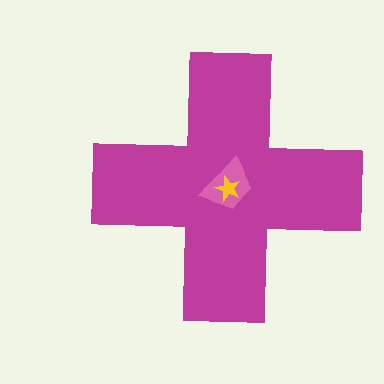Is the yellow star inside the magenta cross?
Yes.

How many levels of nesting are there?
3.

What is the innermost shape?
The yellow star.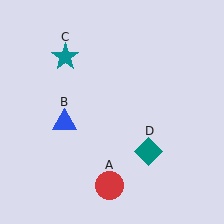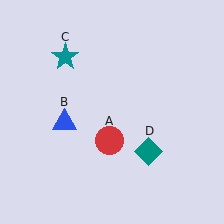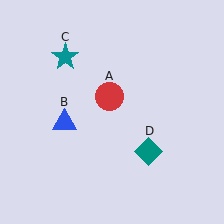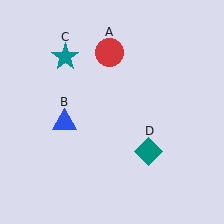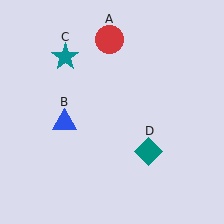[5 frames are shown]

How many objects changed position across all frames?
1 object changed position: red circle (object A).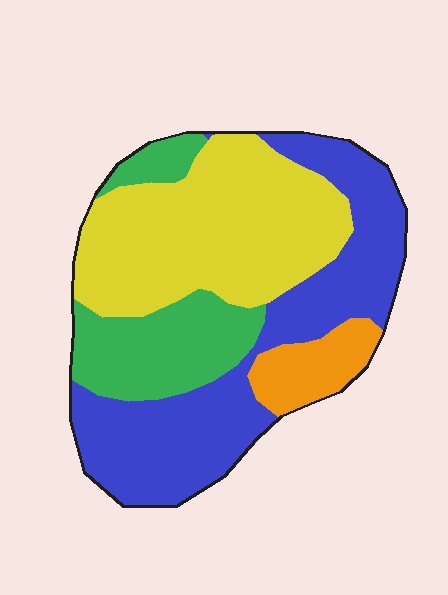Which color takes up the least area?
Orange, at roughly 10%.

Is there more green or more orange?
Green.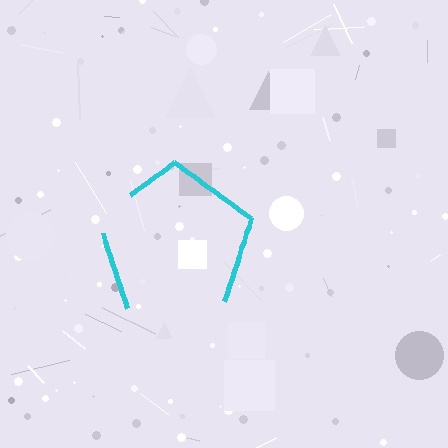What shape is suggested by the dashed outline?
The dashed outline suggests a pentagon.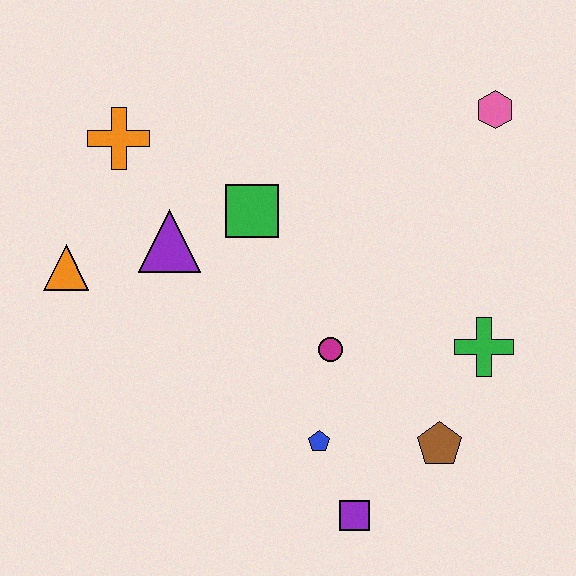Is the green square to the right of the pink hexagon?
No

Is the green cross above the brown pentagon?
Yes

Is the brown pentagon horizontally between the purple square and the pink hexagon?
Yes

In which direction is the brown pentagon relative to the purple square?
The brown pentagon is to the right of the purple square.